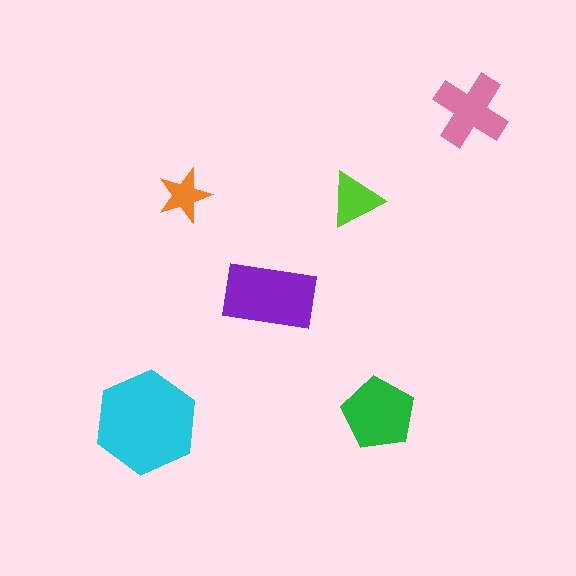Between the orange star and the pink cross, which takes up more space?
The pink cross.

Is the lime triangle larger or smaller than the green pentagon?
Smaller.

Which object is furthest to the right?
The pink cross is rightmost.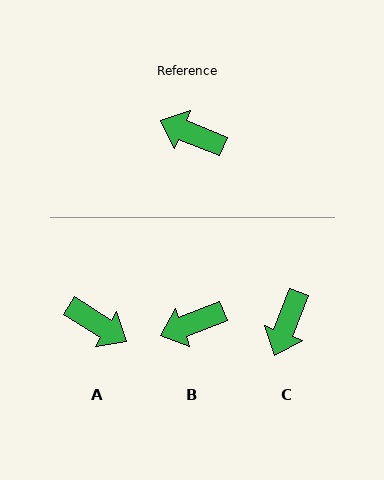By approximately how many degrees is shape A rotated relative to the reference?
Approximately 170 degrees counter-clockwise.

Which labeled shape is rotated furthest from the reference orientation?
A, about 170 degrees away.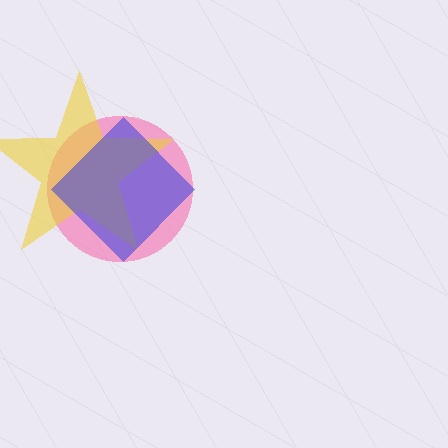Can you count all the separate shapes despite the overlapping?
Yes, there are 3 separate shapes.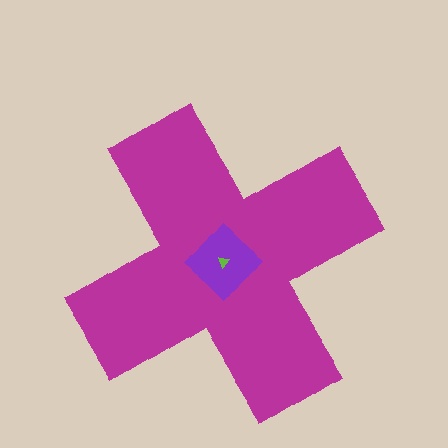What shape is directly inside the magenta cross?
The purple diamond.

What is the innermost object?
The lime triangle.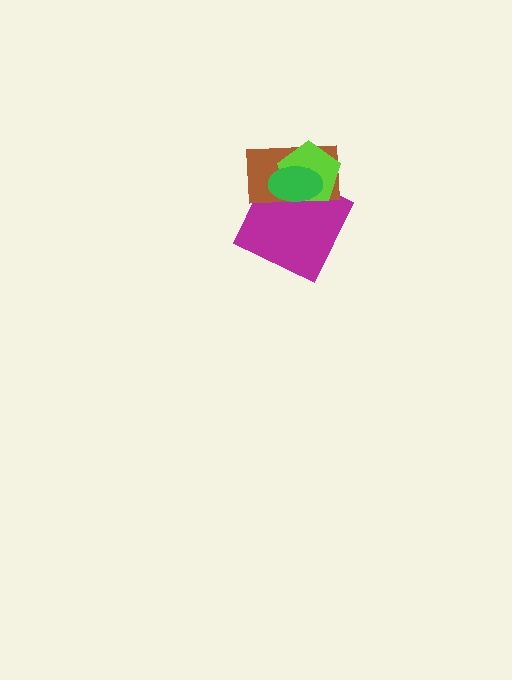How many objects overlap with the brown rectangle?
3 objects overlap with the brown rectangle.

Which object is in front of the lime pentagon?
The green ellipse is in front of the lime pentagon.